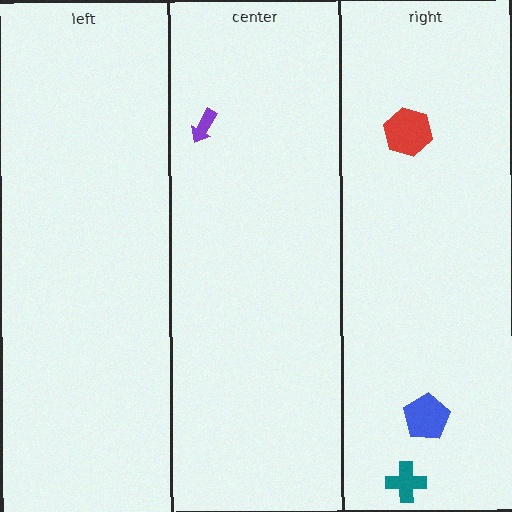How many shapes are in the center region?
1.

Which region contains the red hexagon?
The right region.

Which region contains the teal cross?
The right region.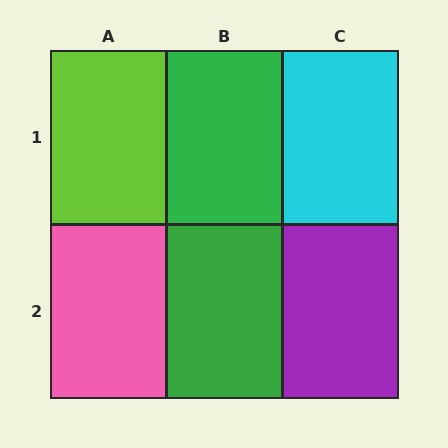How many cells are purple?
1 cell is purple.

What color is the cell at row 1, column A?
Lime.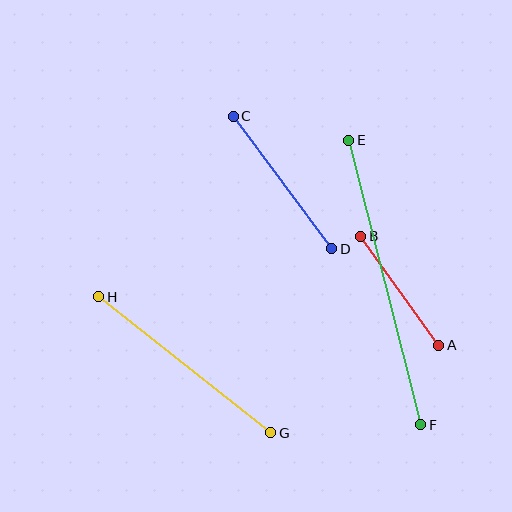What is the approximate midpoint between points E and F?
The midpoint is at approximately (385, 282) pixels.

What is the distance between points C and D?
The distance is approximately 165 pixels.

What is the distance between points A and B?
The distance is approximately 134 pixels.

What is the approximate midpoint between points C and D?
The midpoint is at approximately (282, 182) pixels.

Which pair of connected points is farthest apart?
Points E and F are farthest apart.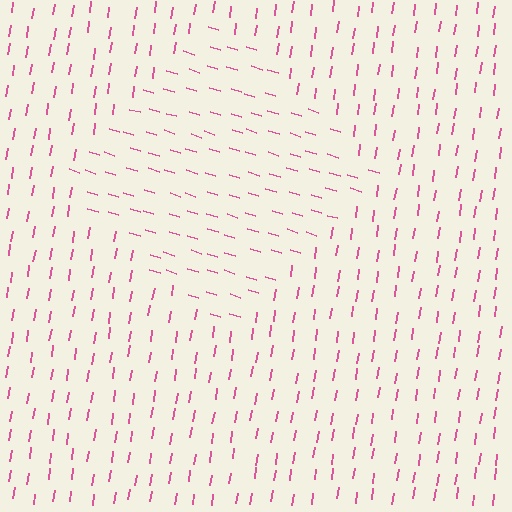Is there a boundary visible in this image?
Yes, there is a texture boundary formed by a change in line orientation.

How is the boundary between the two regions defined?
The boundary is defined purely by a change in line orientation (approximately 81 degrees difference). All lines are the same color and thickness.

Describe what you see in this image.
The image is filled with small pink line segments. A diamond region in the image has lines oriented differently from the surrounding lines, creating a visible texture boundary.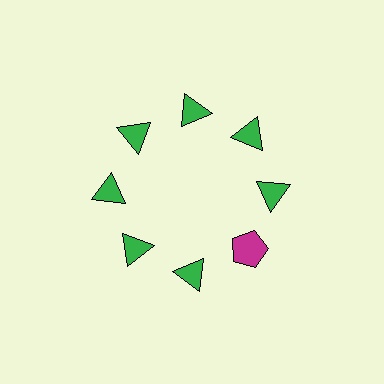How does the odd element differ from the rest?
It differs in both color (magenta instead of green) and shape (pentagon instead of triangle).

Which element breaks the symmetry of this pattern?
The magenta pentagon at roughly the 4 o'clock position breaks the symmetry. All other shapes are green triangles.